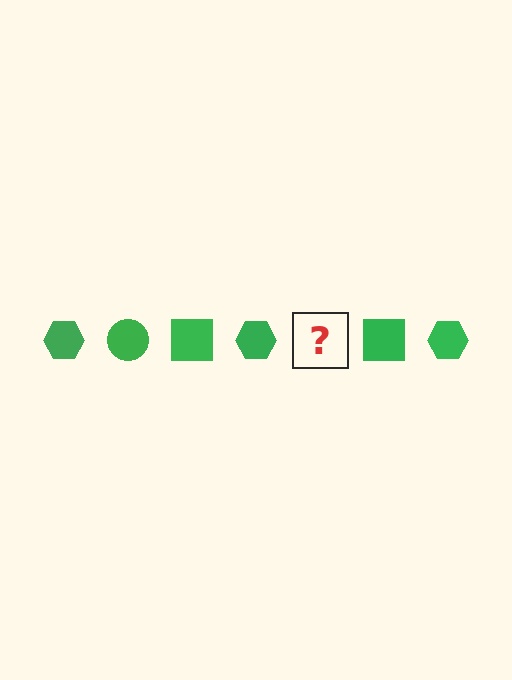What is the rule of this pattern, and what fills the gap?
The rule is that the pattern cycles through hexagon, circle, square shapes in green. The gap should be filled with a green circle.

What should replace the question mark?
The question mark should be replaced with a green circle.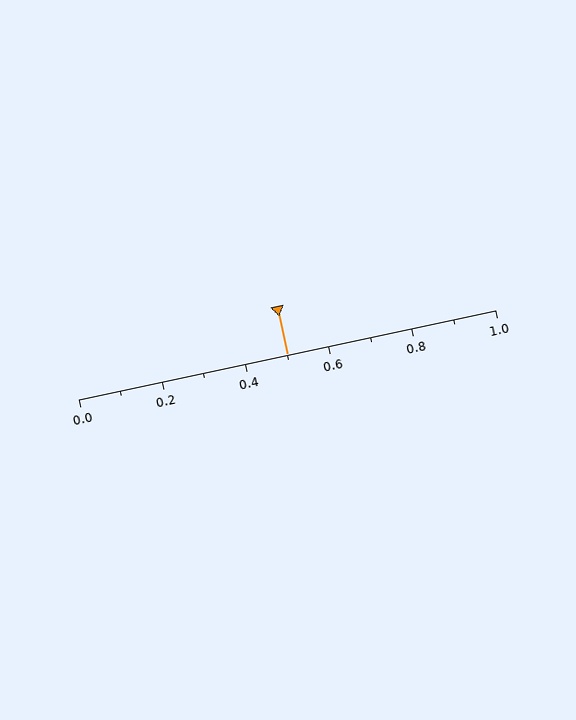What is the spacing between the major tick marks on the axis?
The major ticks are spaced 0.2 apart.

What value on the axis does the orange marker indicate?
The marker indicates approximately 0.5.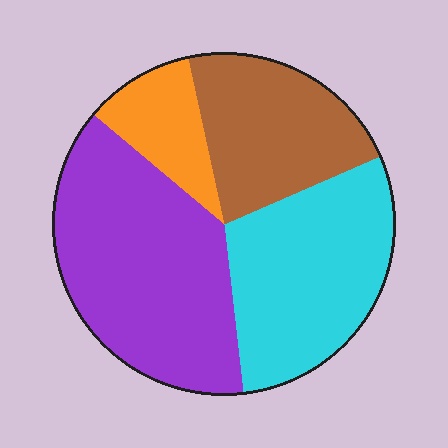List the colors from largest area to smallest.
From largest to smallest: purple, cyan, brown, orange.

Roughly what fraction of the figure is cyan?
Cyan covers around 30% of the figure.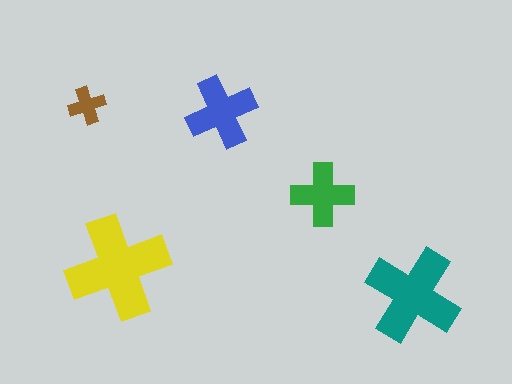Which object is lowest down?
The teal cross is bottommost.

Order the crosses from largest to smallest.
the yellow one, the teal one, the blue one, the green one, the brown one.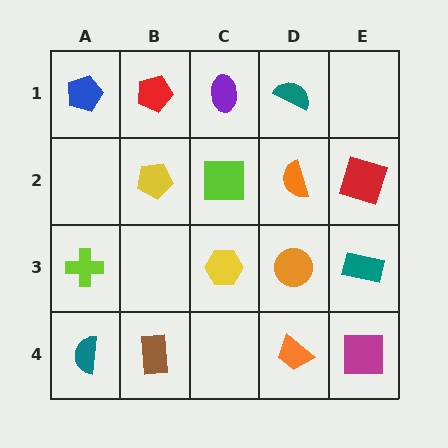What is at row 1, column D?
A teal semicircle.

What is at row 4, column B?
A brown rectangle.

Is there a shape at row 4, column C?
No, that cell is empty.